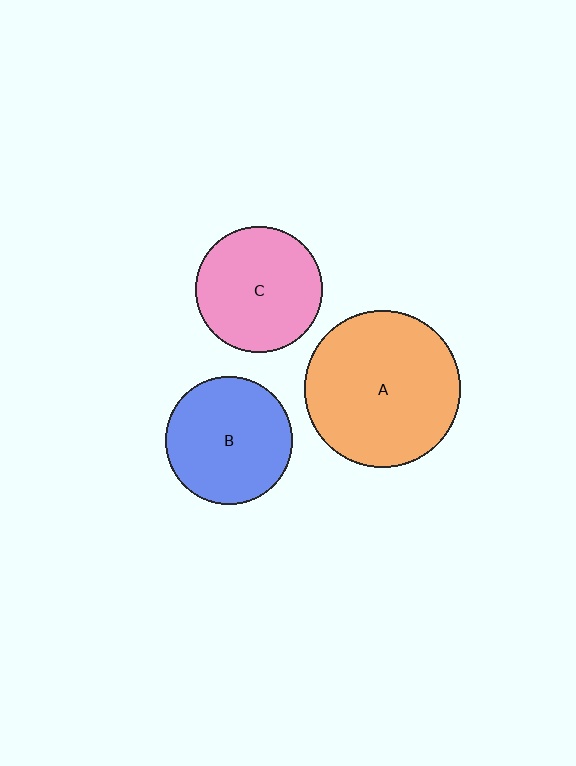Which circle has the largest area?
Circle A (orange).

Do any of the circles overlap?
No, none of the circles overlap.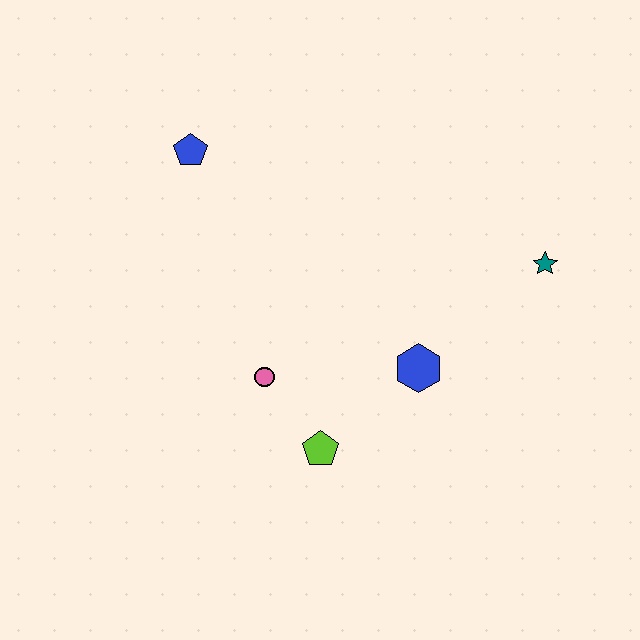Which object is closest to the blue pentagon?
The pink circle is closest to the blue pentagon.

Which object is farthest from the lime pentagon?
The blue pentagon is farthest from the lime pentagon.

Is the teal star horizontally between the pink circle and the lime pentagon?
No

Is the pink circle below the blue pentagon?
Yes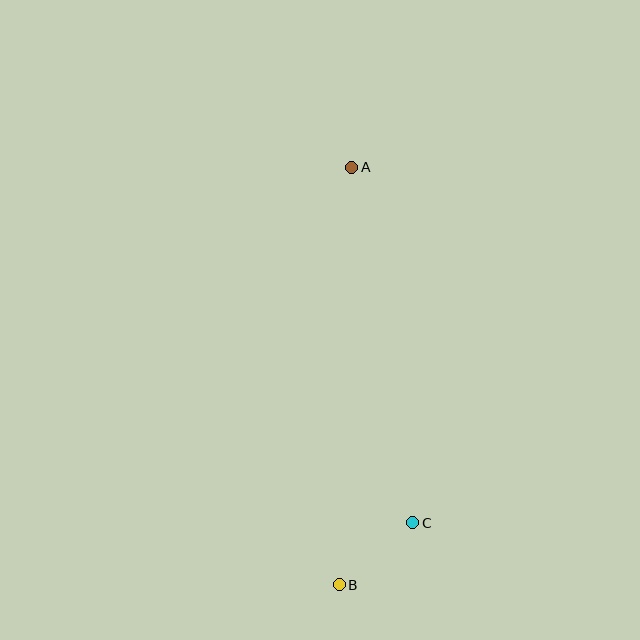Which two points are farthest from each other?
Points A and B are farthest from each other.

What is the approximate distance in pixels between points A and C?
The distance between A and C is approximately 361 pixels.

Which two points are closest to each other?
Points B and C are closest to each other.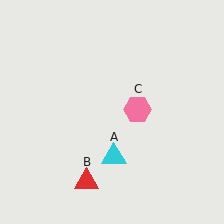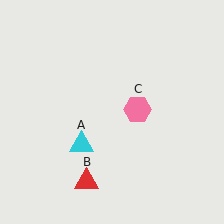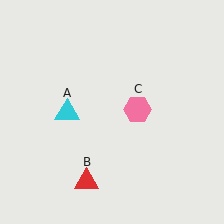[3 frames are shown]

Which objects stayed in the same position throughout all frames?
Red triangle (object B) and pink hexagon (object C) remained stationary.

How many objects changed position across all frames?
1 object changed position: cyan triangle (object A).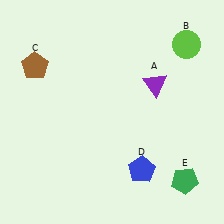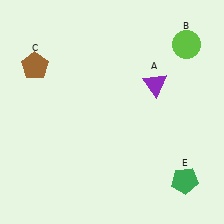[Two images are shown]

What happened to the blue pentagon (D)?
The blue pentagon (D) was removed in Image 2. It was in the bottom-right area of Image 1.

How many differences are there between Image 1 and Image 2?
There is 1 difference between the two images.